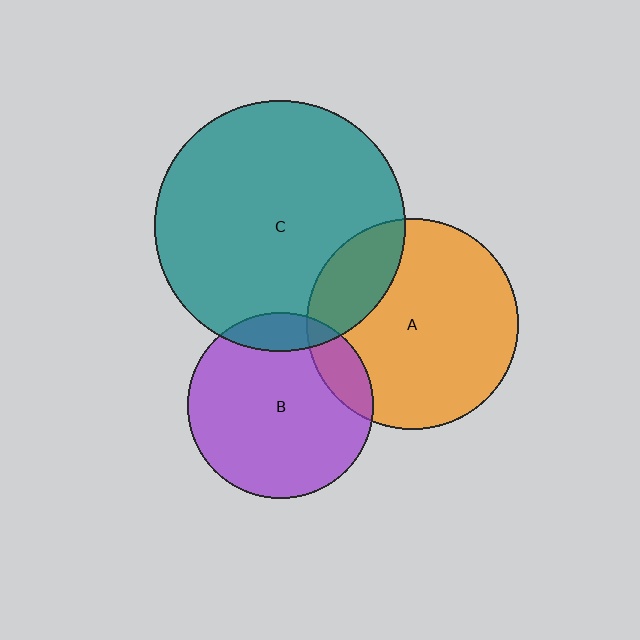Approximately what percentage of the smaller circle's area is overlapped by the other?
Approximately 10%.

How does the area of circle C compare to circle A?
Approximately 1.4 times.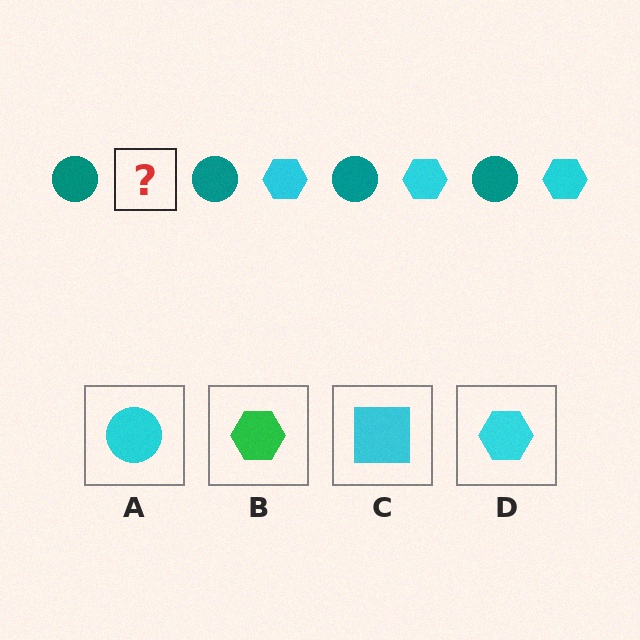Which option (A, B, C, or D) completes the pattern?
D.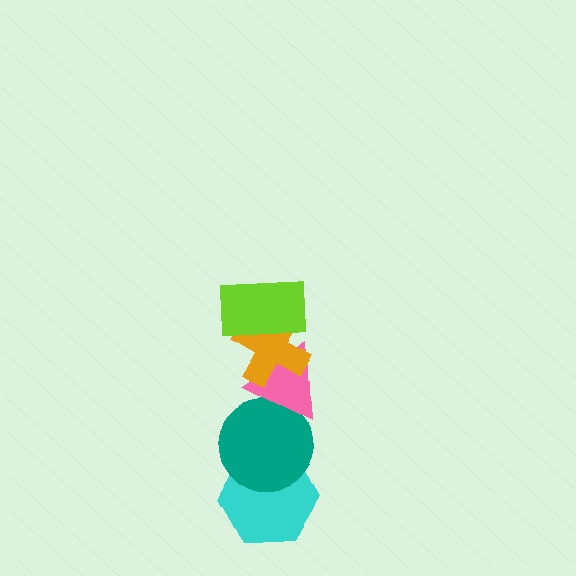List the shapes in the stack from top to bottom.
From top to bottom: the lime rectangle, the orange cross, the pink triangle, the teal circle, the cyan hexagon.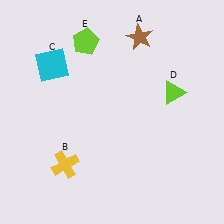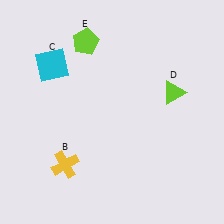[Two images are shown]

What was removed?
The brown star (A) was removed in Image 2.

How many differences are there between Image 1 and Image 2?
There is 1 difference between the two images.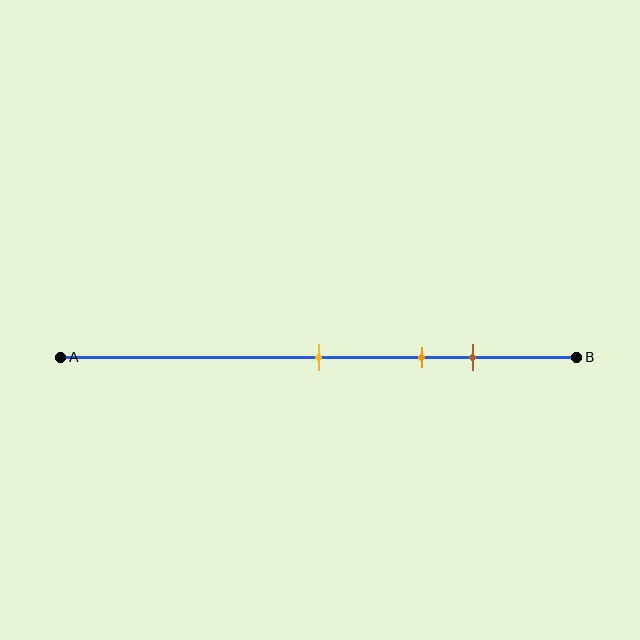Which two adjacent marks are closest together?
The orange and brown marks are the closest adjacent pair.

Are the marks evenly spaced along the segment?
Yes, the marks are approximately evenly spaced.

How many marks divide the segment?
There are 3 marks dividing the segment.